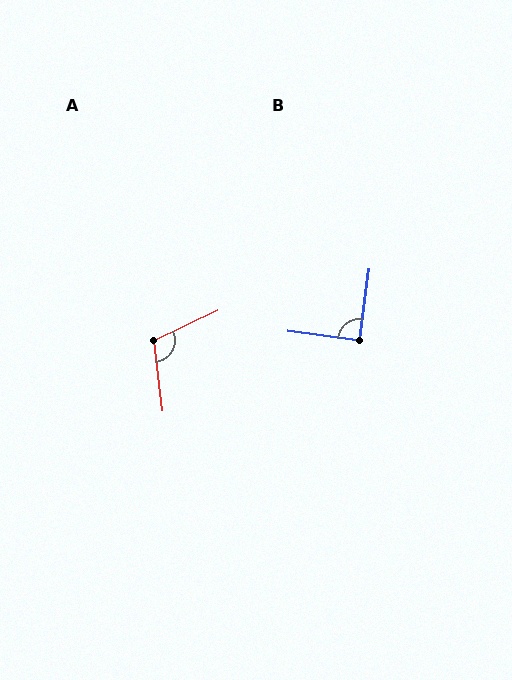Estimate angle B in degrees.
Approximately 90 degrees.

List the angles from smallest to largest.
B (90°), A (109°).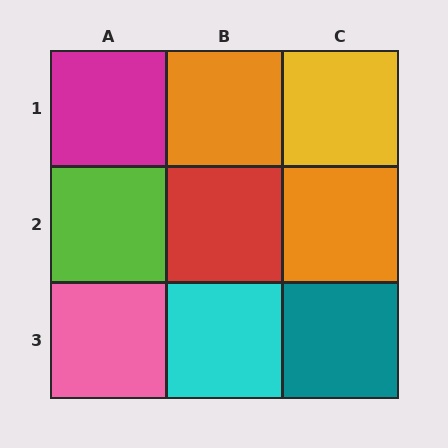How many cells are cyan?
1 cell is cyan.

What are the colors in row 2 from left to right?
Lime, red, orange.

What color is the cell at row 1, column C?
Yellow.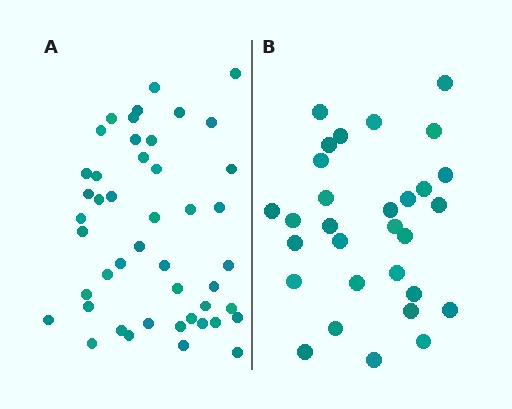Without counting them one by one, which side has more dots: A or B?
Region A (the left region) has more dots.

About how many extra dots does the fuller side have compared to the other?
Region A has approximately 15 more dots than region B.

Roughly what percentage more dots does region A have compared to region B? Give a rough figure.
About 55% more.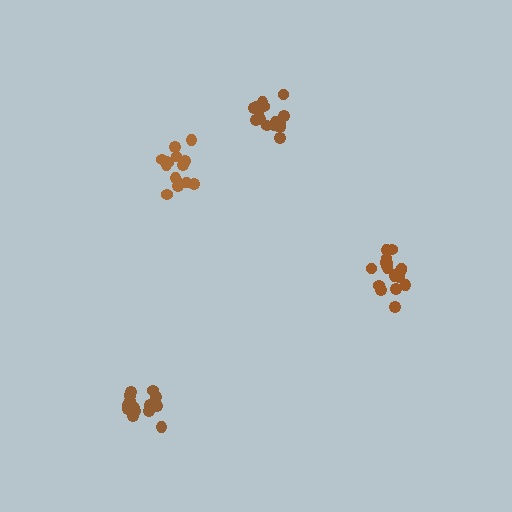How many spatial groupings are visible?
There are 4 spatial groupings.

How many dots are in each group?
Group 1: 15 dots, Group 2: 15 dots, Group 3: 15 dots, Group 4: 18 dots (63 total).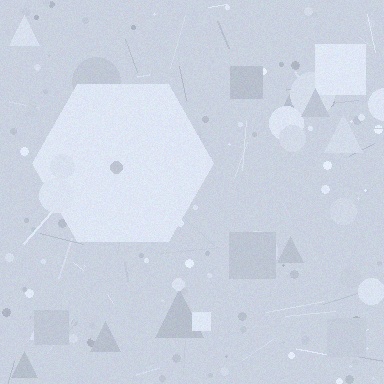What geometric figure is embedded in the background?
A hexagon is embedded in the background.